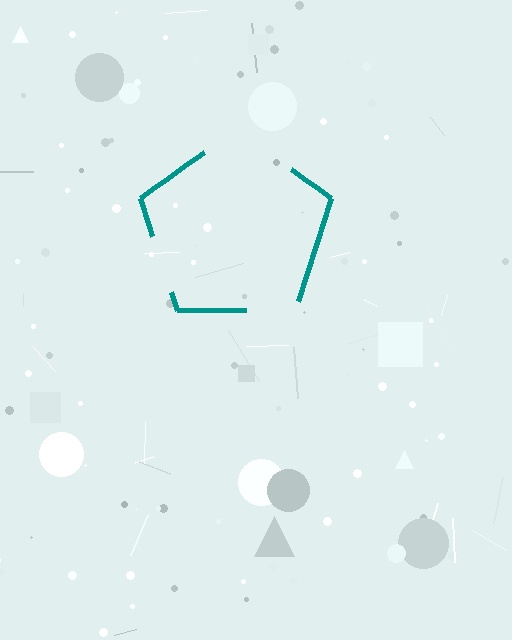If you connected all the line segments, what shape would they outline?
They would outline a pentagon.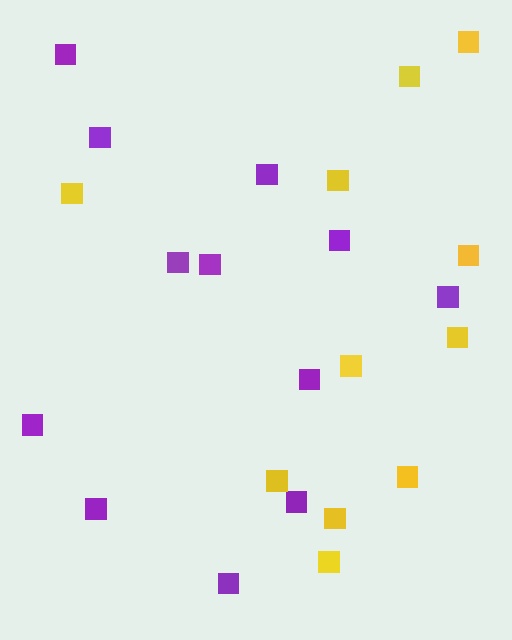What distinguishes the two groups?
There are 2 groups: one group of purple squares (12) and one group of yellow squares (11).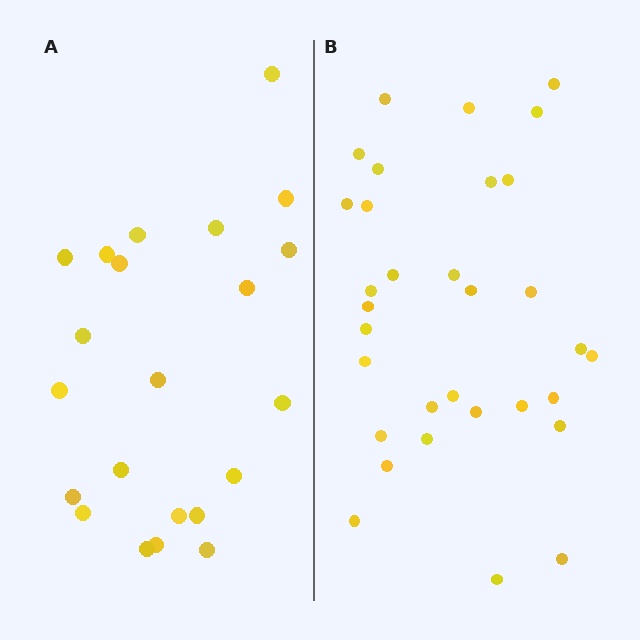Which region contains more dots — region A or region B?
Region B (the right region) has more dots.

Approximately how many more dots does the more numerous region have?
Region B has roughly 10 or so more dots than region A.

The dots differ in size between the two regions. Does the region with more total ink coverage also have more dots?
No. Region A has more total ink coverage because its dots are larger, but region B actually contains more individual dots. Total area can be misleading — the number of items is what matters here.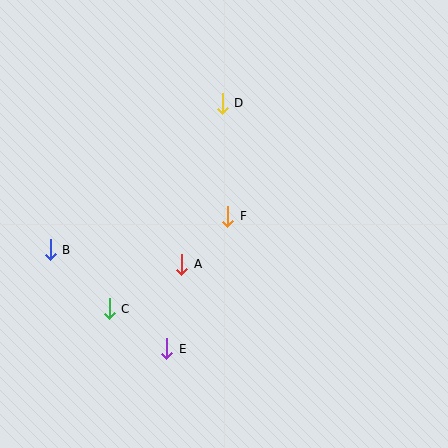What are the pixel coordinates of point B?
Point B is at (50, 250).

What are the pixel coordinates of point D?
Point D is at (222, 103).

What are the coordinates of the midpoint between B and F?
The midpoint between B and F is at (139, 233).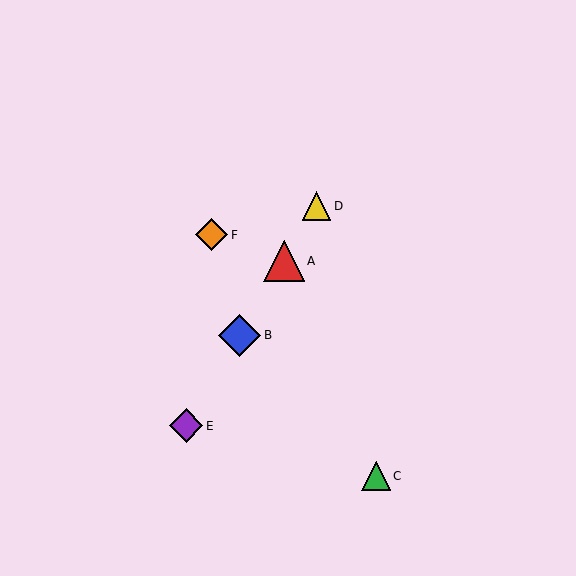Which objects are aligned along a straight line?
Objects A, B, D, E are aligned along a straight line.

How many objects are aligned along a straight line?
4 objects (A, B, D, E) are aligned along a straight line.